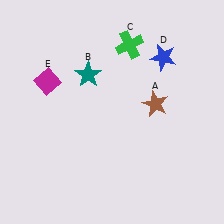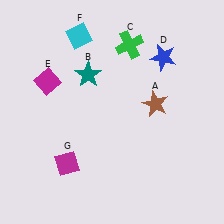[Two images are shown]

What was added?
A cyan diamond (F), a magenta diamond (G) were added in Image 2.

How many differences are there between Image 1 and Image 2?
There are 2 differences between the two images.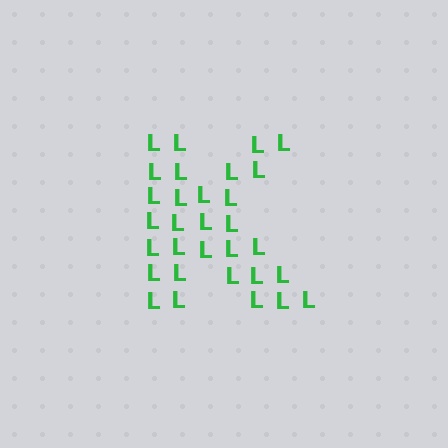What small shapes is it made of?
It is made of small letter L's.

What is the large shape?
The large shape is the letter K.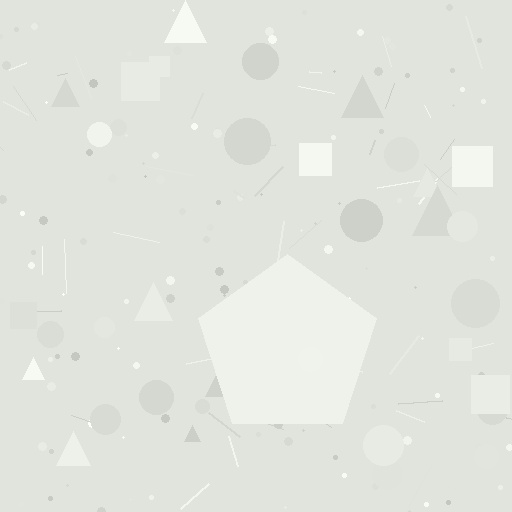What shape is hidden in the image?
A pentagon is hidden in the image.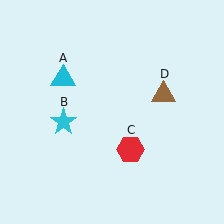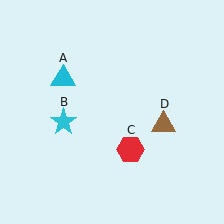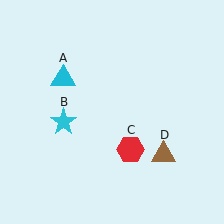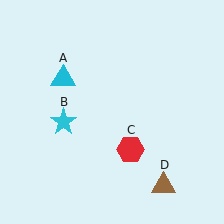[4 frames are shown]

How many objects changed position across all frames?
1 object changed position: brown triangle (object D).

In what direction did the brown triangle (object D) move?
The brown triangle (object D) moved down.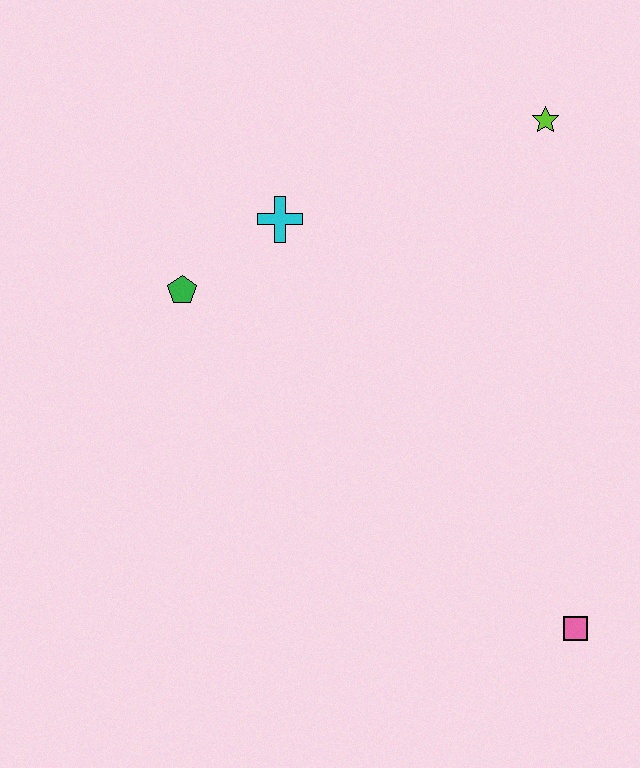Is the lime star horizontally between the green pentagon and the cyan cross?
No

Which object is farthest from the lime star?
The pink square is farthest from the lime star.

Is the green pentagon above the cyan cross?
No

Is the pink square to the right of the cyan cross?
Yes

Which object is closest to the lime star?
The cyan cross is closest to the lime star.